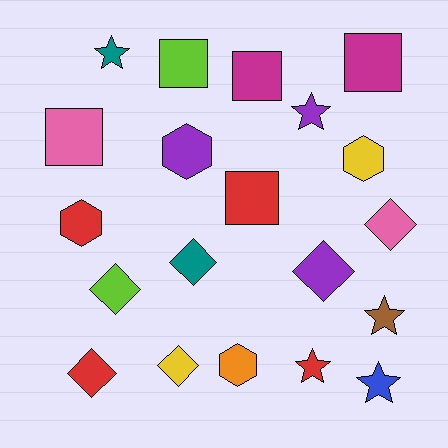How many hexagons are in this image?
There are 4 hexagons.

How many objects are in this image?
There are 20 objects.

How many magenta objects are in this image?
There are 2 magenta objects.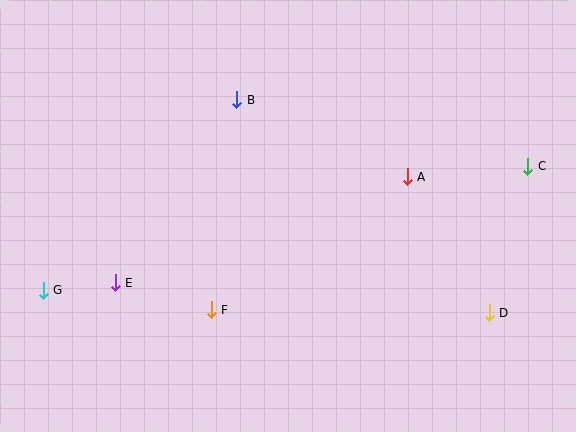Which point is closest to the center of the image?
Point F at (211, 310) is closest to the center.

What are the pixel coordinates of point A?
Point A is at (407, 177).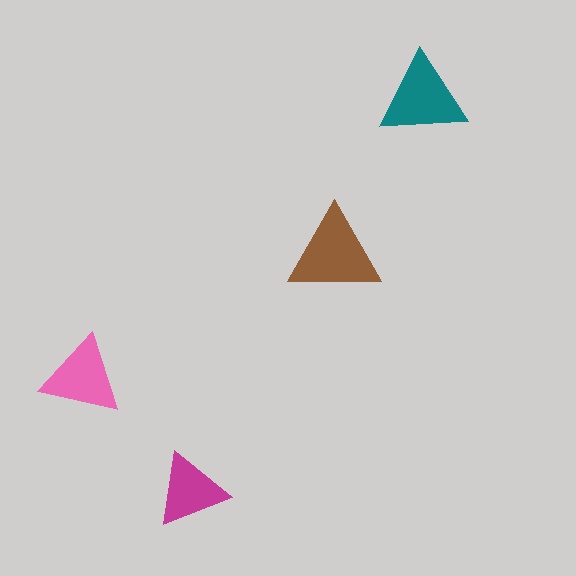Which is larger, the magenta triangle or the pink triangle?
The pink one.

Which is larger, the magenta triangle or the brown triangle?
The brown one.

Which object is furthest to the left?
The pink triangle is leftmost.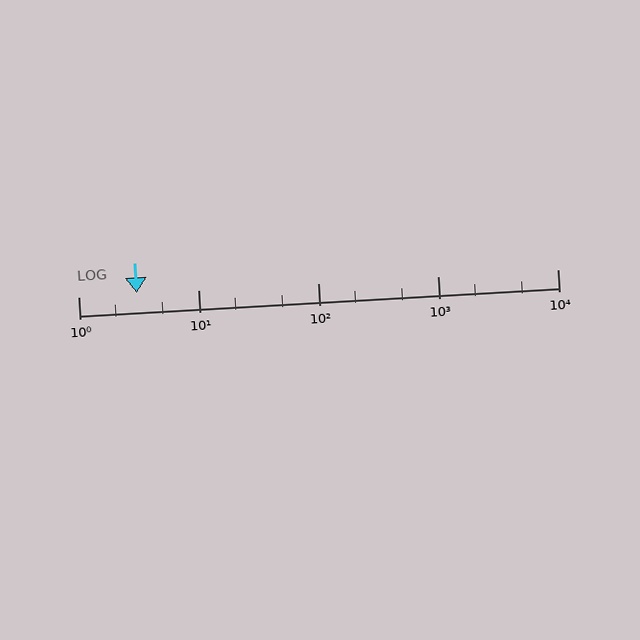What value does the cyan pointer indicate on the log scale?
The pointer indicates approximately 3.1.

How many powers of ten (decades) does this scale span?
The scale spans 4 decades, from 1 to 10000.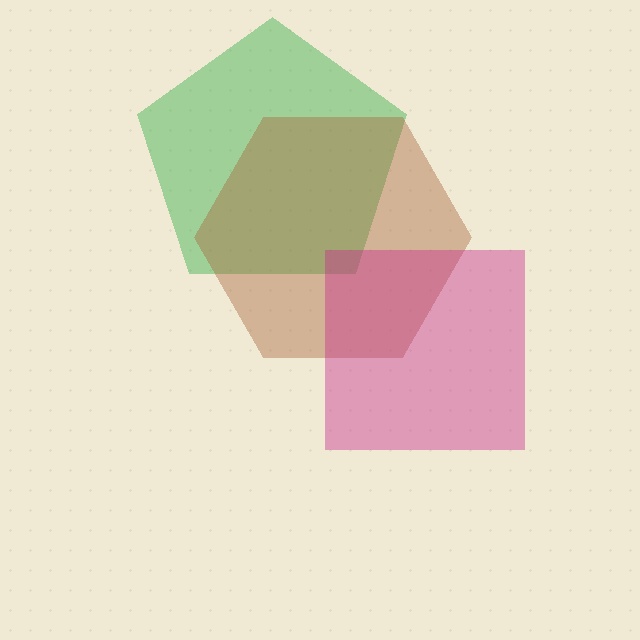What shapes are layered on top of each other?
The layered shapes are: a green pentagon, a brown hexagon, a magenta square.